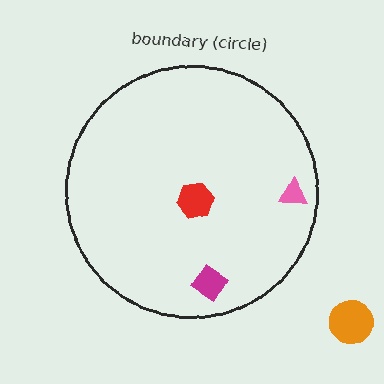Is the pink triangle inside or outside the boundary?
Inside.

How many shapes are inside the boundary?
3 inside, 1 outside.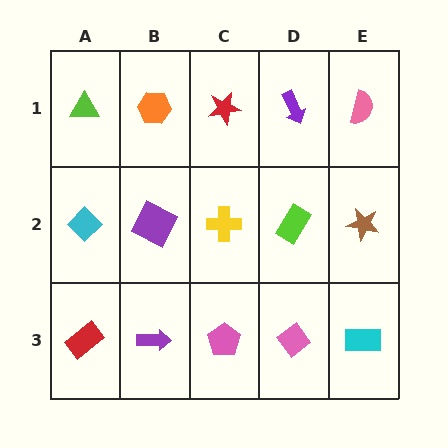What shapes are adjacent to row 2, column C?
A red star (row 1, column C), a pink pentagon (row 3, column C), a purple square (row 2, column B), a lime rectangle (row 2, column D).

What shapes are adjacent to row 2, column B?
An orange hexagon (row 1, column B), a purple arrow (row 3, column B), a cyan diamond (row 2, column A), a yellow cross (row 2, column C).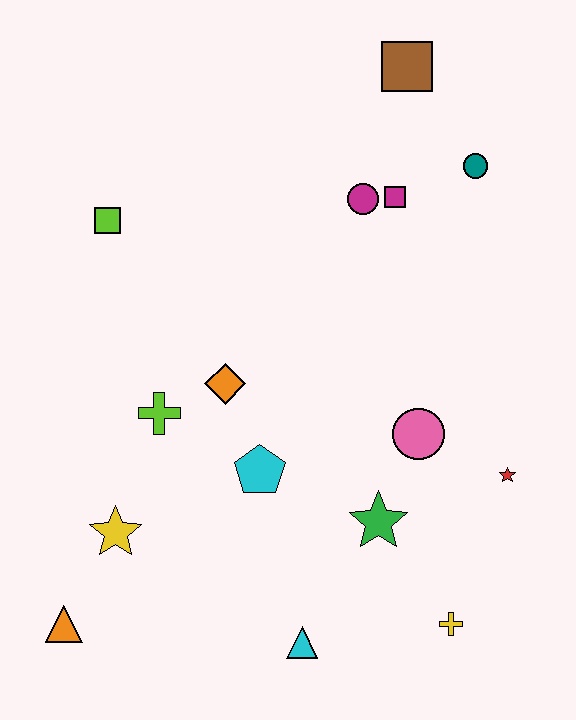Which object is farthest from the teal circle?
The orange triangle is farthest from the teal circle.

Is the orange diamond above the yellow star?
Yes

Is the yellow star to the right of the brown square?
No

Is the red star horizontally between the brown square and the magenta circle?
No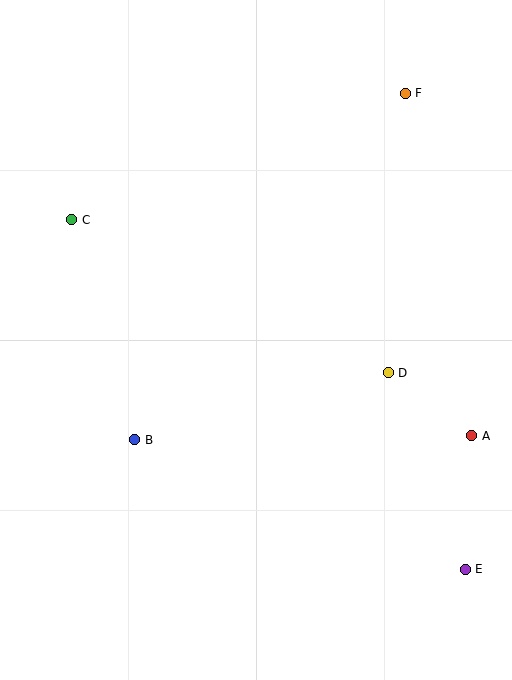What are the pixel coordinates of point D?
Point D is at (388, 373).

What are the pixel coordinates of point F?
Point F is at (405, 93).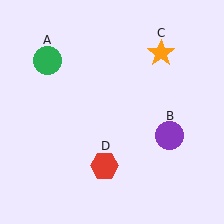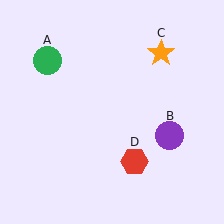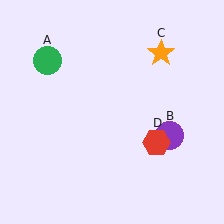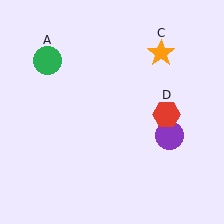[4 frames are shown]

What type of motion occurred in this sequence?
The red hexagon (object D) rotated counterclockwise around the center of the scene.